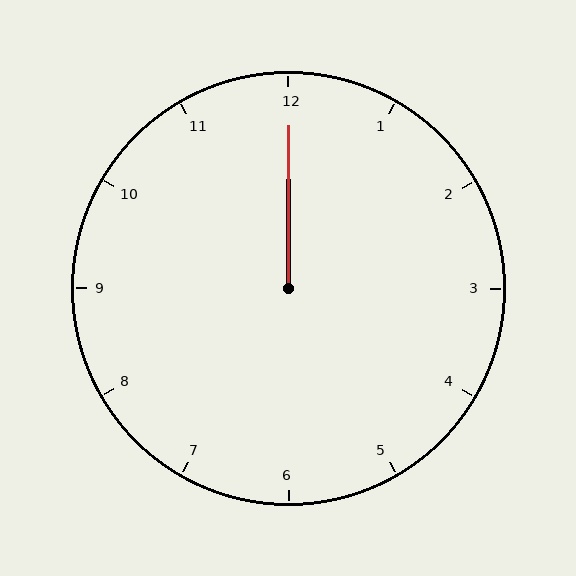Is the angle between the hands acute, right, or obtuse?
It is acute.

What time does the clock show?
12:00.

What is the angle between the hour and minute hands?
Approximately 0 degrees.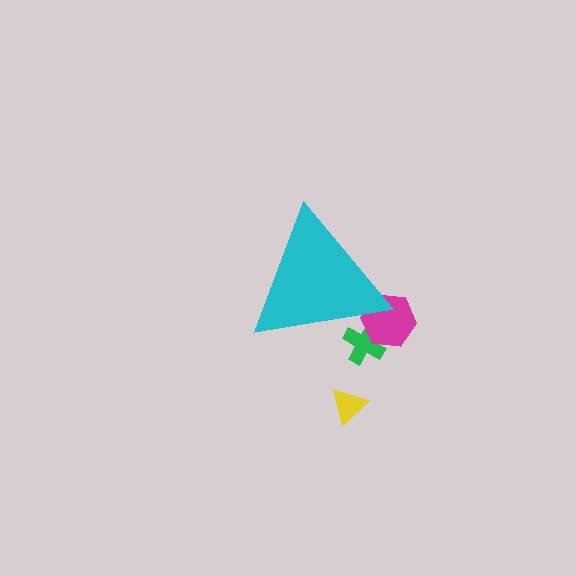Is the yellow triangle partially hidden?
No, the yellow triangle is fully visible.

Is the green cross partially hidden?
Yes, the green cross is partially hidden behind the cyan triangle.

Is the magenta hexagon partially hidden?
Yes, the magenta hexagon is partially hidden behind the cyan triangle.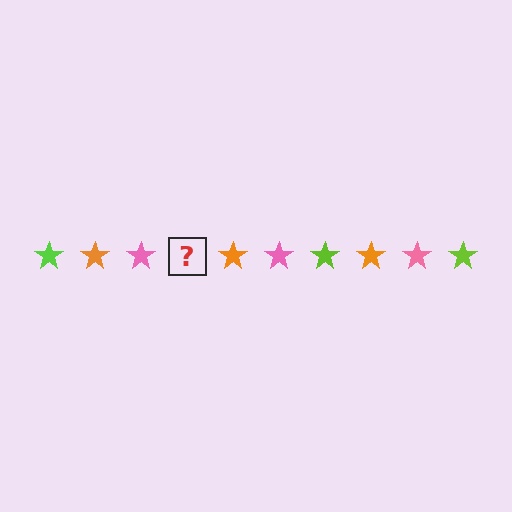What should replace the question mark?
The question mark should be replaced with a lime star.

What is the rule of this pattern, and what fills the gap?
The rule is that the pattern cycles through lime, orange, pink stars. The gap should be filled with a lime star.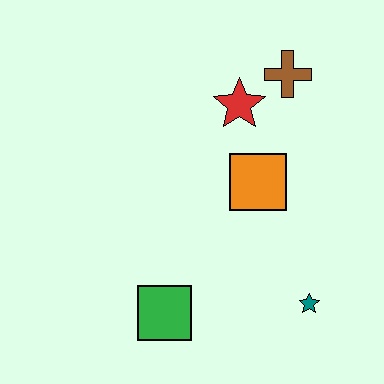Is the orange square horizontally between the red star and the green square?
No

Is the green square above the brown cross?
No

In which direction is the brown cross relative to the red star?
The brown cross is to the right of the red star.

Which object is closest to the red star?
The brown cross is closest to the red star.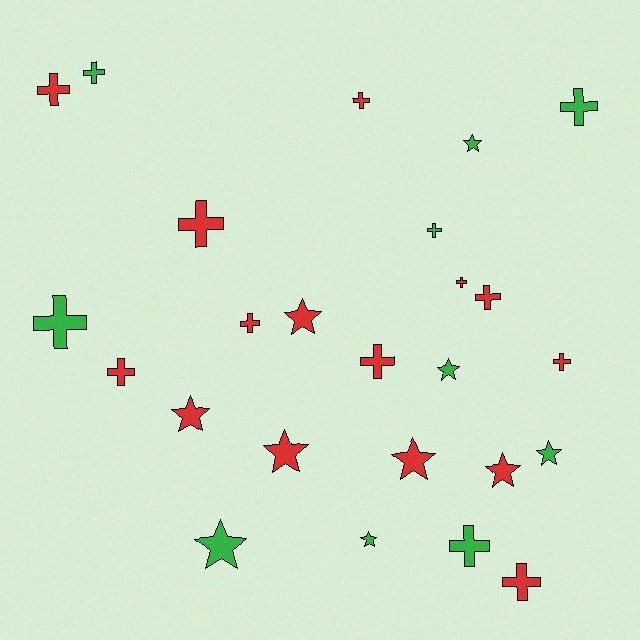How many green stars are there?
There are 5 green stars.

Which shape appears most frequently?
Cross, with 15 objects.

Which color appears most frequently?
Red, with 15 objects.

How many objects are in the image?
There are 25 objects.